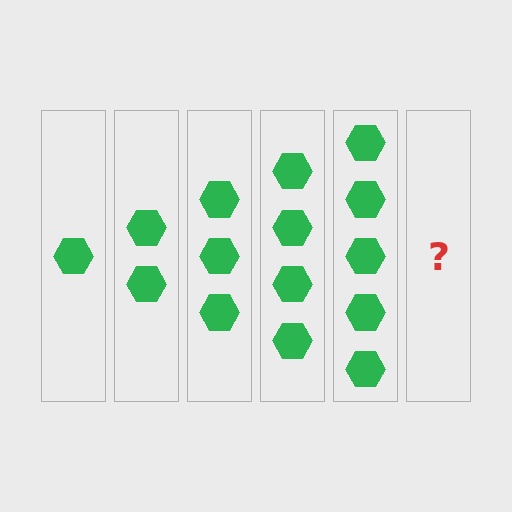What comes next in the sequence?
The next element should be 6 hexagons.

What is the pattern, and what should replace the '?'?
The pattern is that each step adds one more hexagon. The '?' should be 6 hexagons.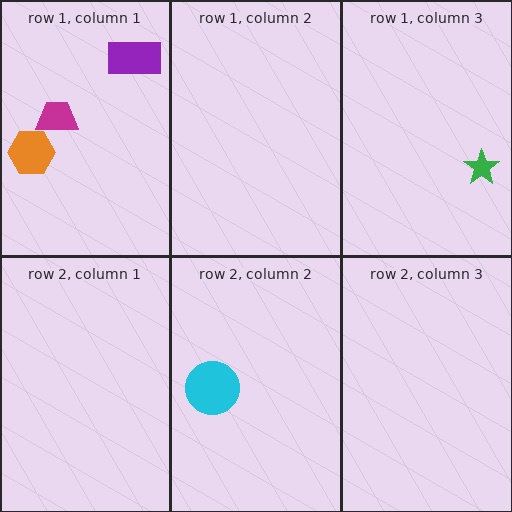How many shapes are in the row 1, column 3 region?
1.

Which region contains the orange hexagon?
The row 1, column 1 region.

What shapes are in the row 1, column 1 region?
The purple rectangle, the magenta trapezoid, the orange hexagon.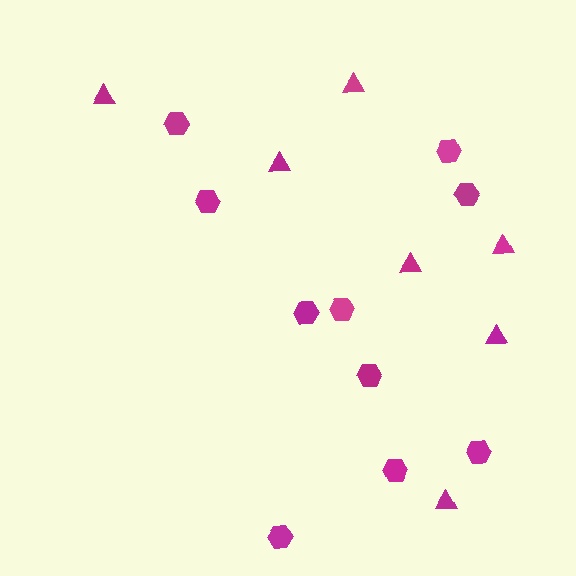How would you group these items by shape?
There are 2 groups: one group of triangles (7) and one group of hexagons (10).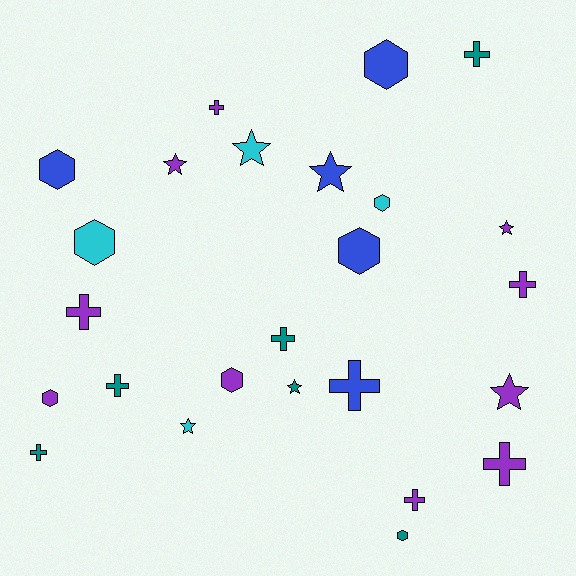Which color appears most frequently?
Purple, with 10 objects.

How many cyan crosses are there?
There are no cyan crosses.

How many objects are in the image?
There are 25 objects.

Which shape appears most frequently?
Cross, with 10 objects.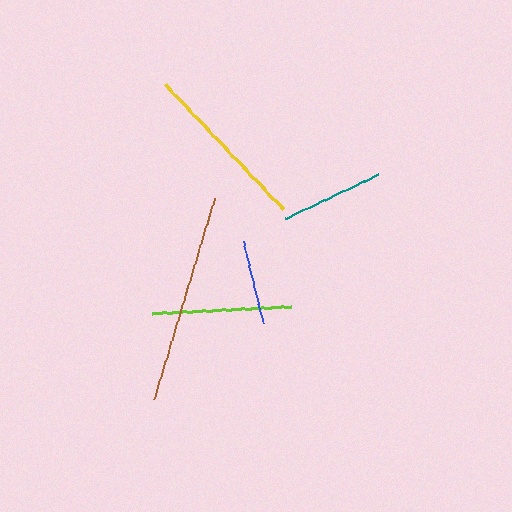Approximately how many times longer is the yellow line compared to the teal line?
The yellow line is approximately 1.7 times the length of the teal line.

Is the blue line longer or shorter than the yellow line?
The yellow line is longer than the blue line.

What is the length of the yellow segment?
The yellow segment is approximately 172 pixels long.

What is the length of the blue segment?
The blue segment is approximately 85 pixels long.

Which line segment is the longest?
The brown line is the longest at approximately 210 pixels.